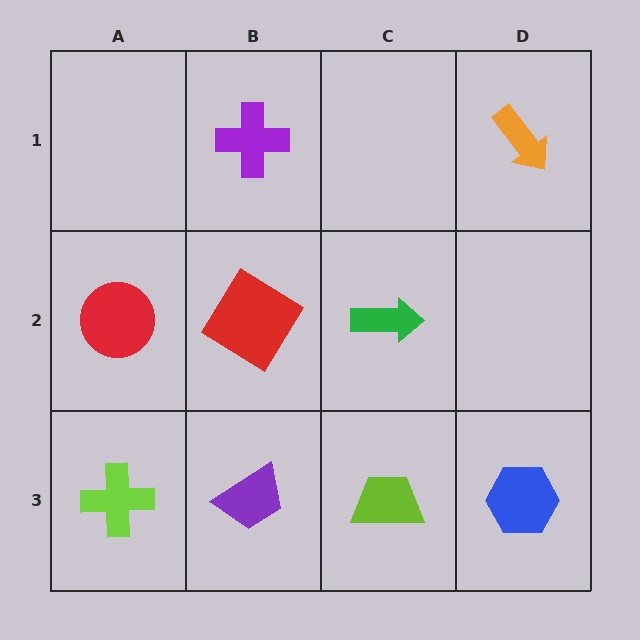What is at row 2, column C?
A green arrow.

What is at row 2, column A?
A red circle.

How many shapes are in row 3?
4 shapes.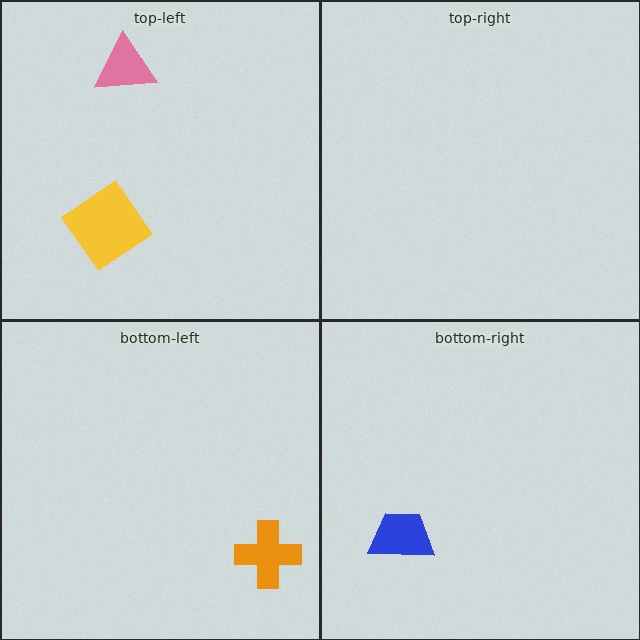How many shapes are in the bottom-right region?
1.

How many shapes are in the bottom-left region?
1.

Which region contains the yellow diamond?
The top-left region.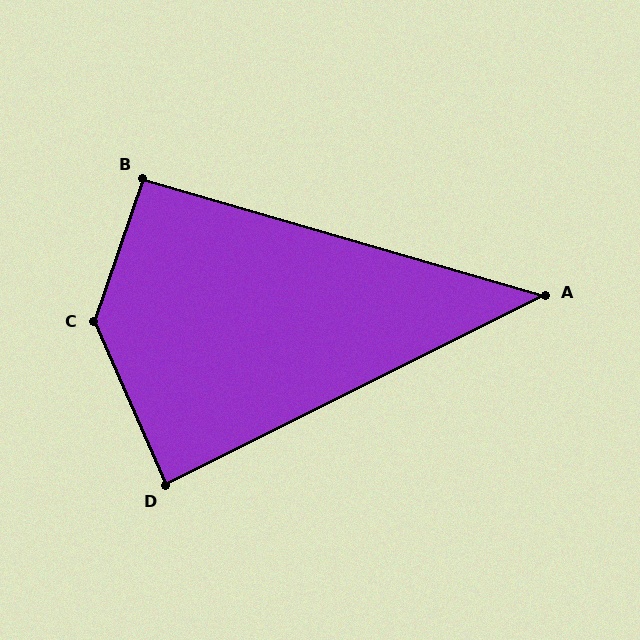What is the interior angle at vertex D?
Approximately 87 degrees (approximately right).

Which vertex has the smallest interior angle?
A, at approximately 43 degrees.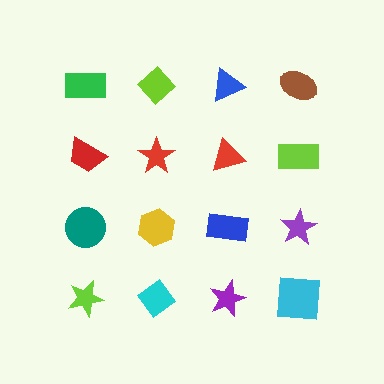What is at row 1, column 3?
A blue triangle.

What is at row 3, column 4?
A purple star.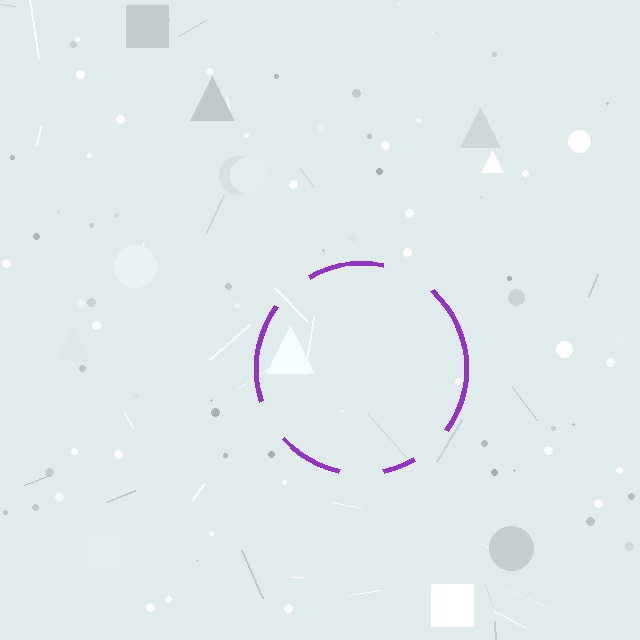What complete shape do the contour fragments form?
The contour fragments form a circle.